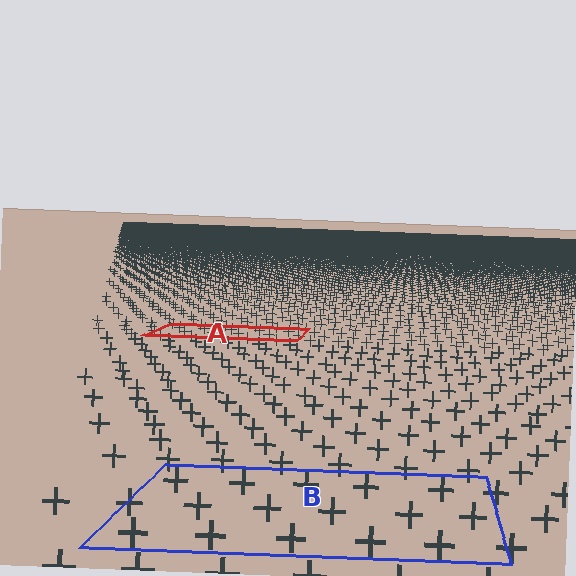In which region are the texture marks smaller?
The texture marks are smaller in region A, because it is farther away.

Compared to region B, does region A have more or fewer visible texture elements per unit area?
Region A has more texture elements per unit area — they are packed more densely because it is farther away.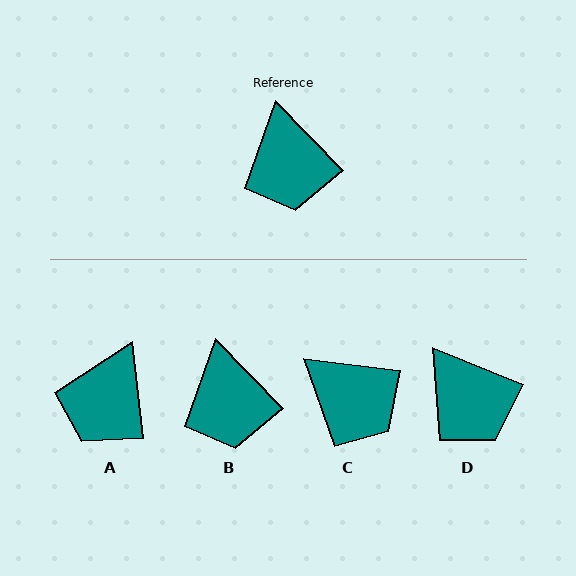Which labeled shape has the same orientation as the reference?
B.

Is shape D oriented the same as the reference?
No, it is off by about 24 degrees.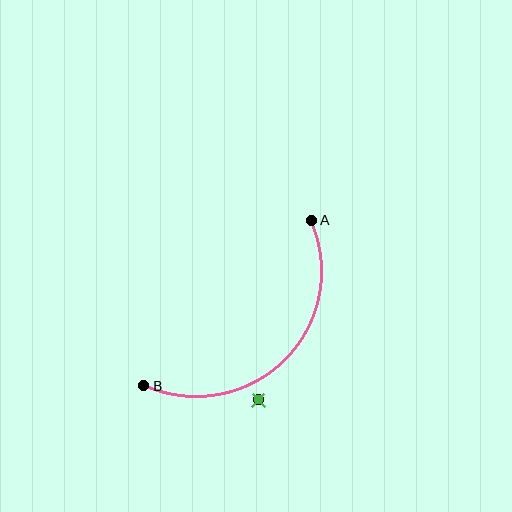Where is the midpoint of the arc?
The arc midpoint is the point on the curve farthest from the straight line joining A and B. It sits below and to the right of that line.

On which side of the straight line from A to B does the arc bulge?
The arc bulges below and to the right of the straight line connecting A and B.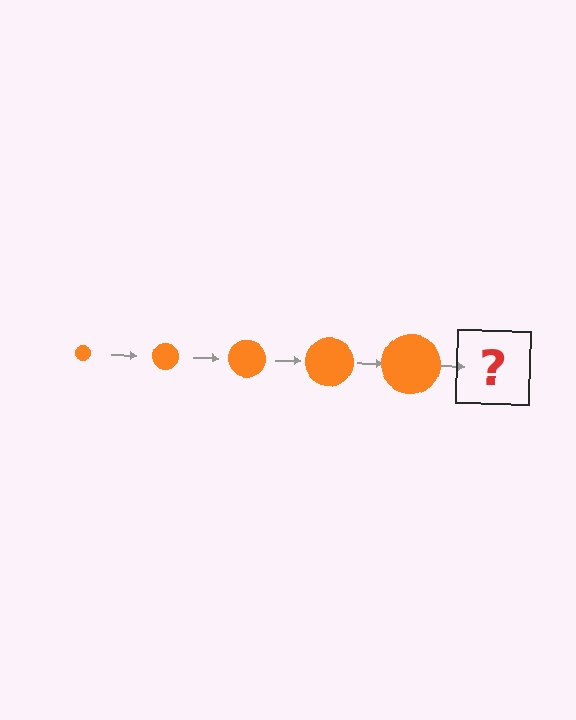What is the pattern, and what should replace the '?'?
The pattern is that the circle gets progressively larger each step. The '?' should be an orange circle, larger than the previous one.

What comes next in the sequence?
The next element should be an orange circle, larger than the previous one.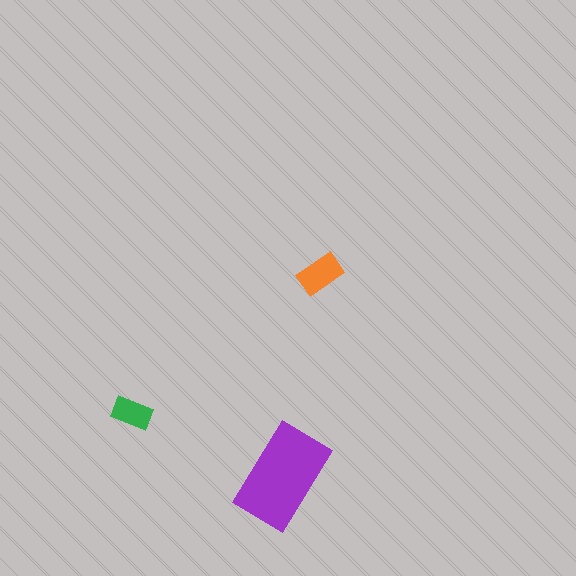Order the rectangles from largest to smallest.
the purple one, the orange one, the green one.